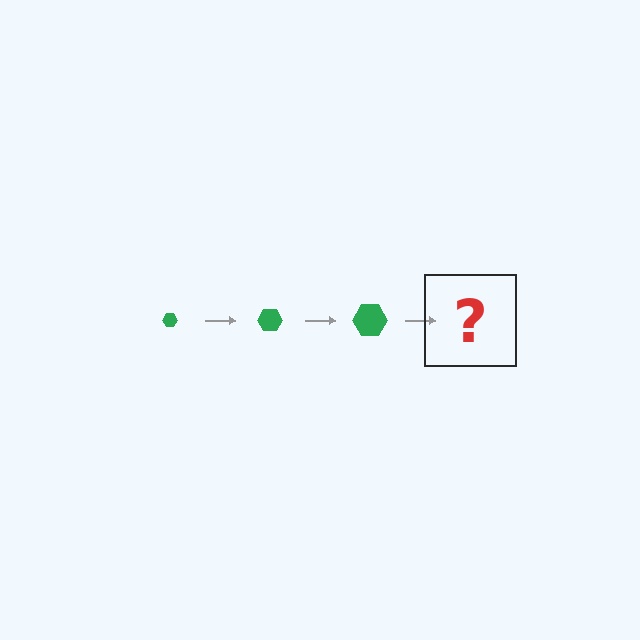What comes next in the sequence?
The next element should be a green hexagon, larger than the previous one.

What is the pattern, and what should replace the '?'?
The pattern is that the hexagon gets progressively larger each step. The '?' should be a green hexagon, larger than the previous one.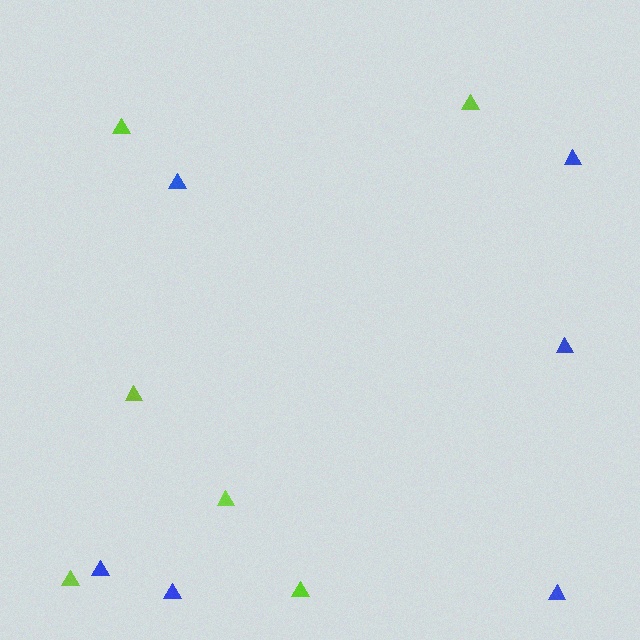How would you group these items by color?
There are 2 groups: one group of lime triangles (6) and one group of blue triangles (6).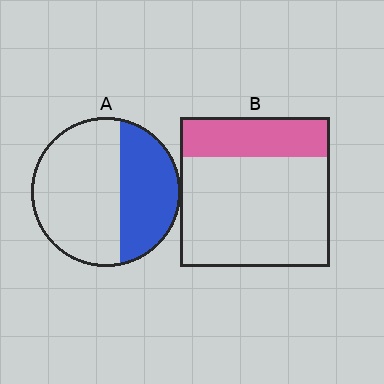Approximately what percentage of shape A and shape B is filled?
A is approximately 40% and B is approximately 25%.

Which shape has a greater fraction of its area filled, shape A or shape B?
Shape A.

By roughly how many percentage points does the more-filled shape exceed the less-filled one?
By roughly 10 percentage points (A over B).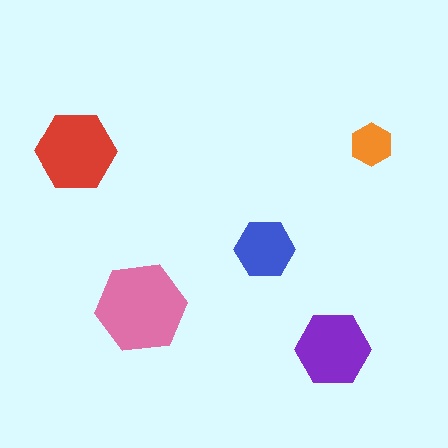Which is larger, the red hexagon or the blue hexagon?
The red one.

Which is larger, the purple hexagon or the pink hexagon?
The pink one.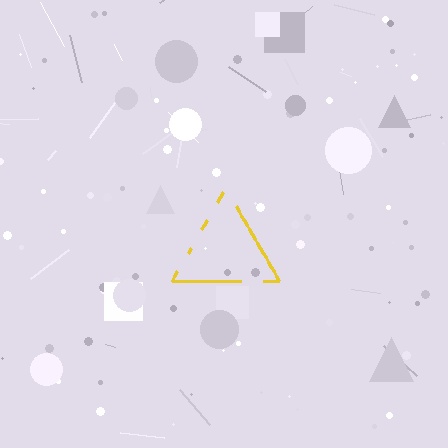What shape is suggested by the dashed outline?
The dashed outline suggests a triangle.